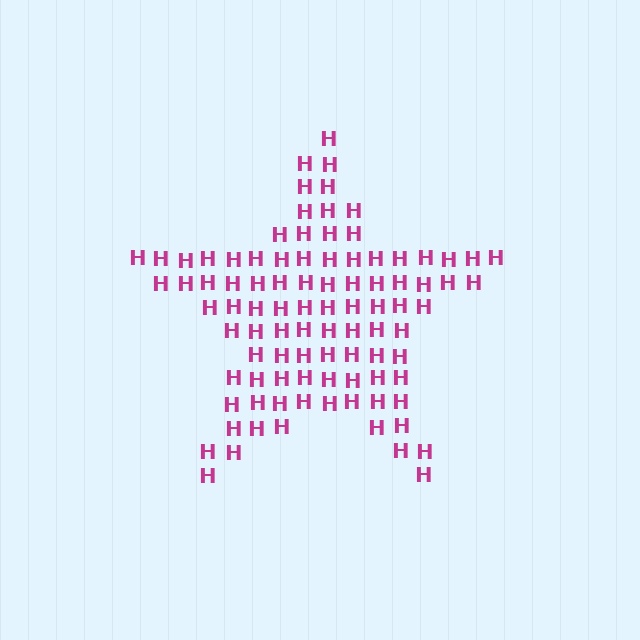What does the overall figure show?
The overall figure shows a star.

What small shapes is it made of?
It is made of small letter H's.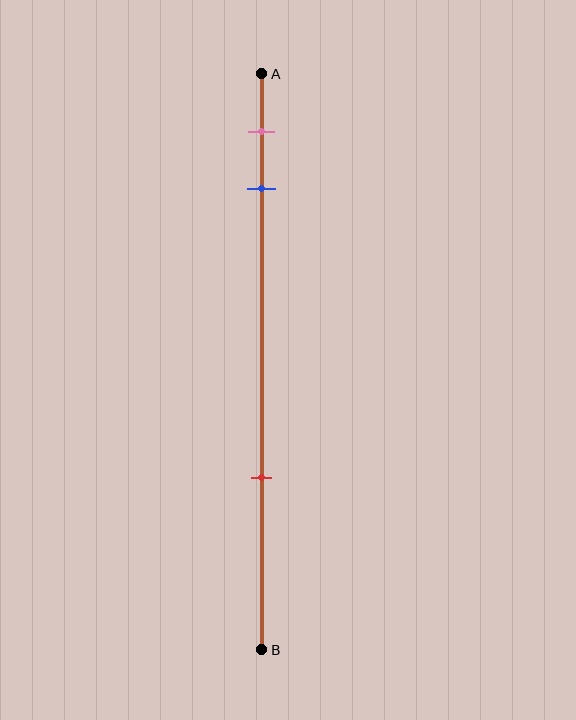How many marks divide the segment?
There are 3 marks dividing the segment.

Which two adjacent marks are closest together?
The pink and blue marks are the closest adjacent pair.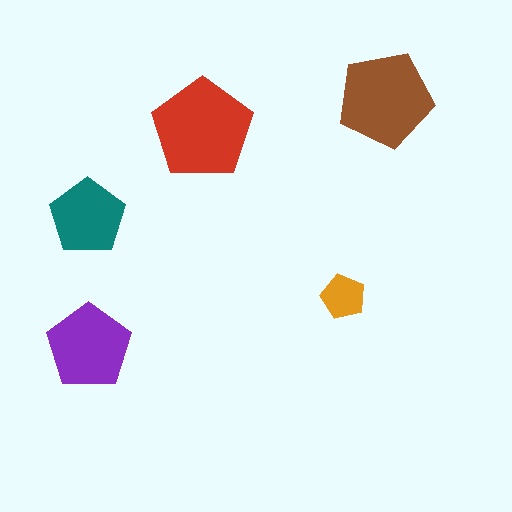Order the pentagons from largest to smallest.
the red one, the brown one, the purple one, the teal one, the orange one.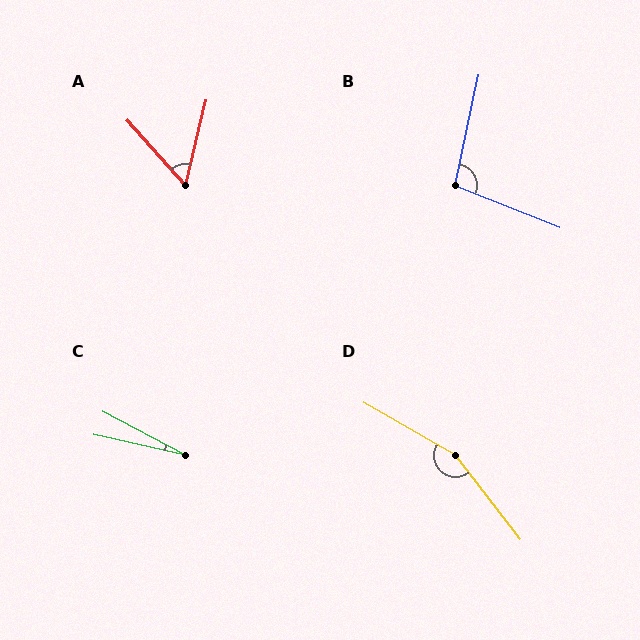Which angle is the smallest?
C, at approximately 15 degrees.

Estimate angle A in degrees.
Approximately 55 degrees.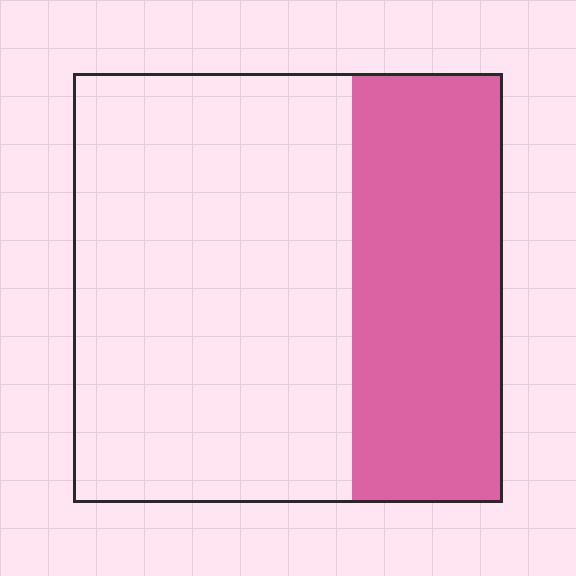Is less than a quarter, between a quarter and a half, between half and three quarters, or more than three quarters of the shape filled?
Between a quarter and a half.